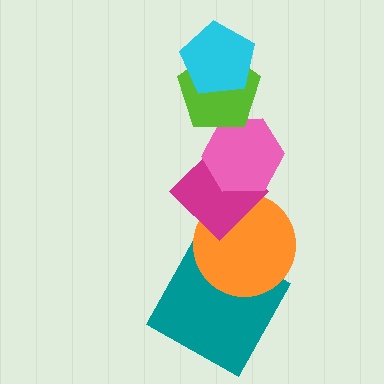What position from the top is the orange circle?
The orange circle is 5th from the top.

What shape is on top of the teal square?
The orange circle is on top of the teal square.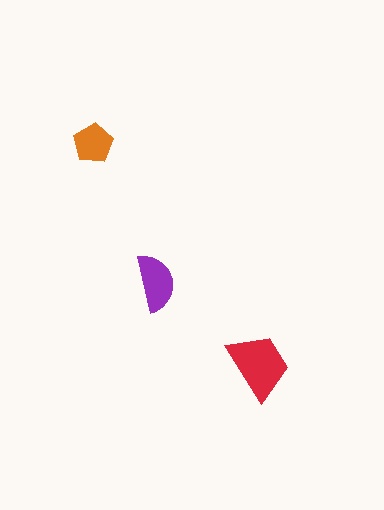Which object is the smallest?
The orange pentagon.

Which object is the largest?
The red trapezoid.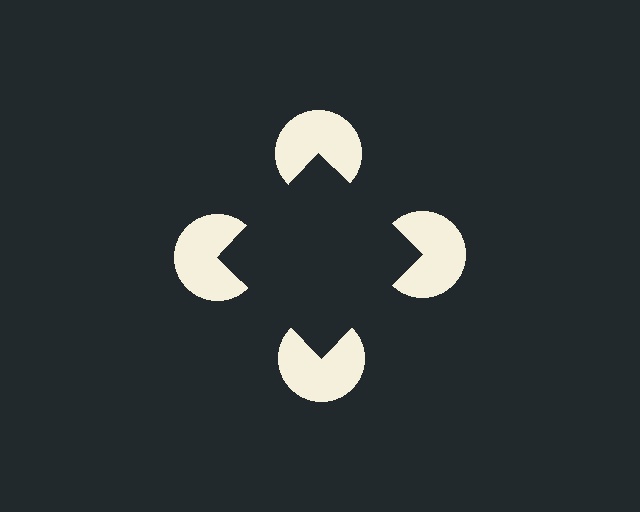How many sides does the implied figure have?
4 sides.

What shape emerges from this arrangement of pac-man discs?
An illusory square — its edges are inferred from the aligned wedge cuts in the pac-man discs, not physically drawn.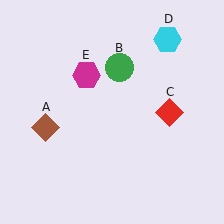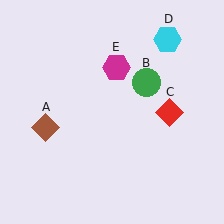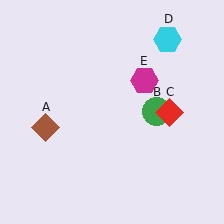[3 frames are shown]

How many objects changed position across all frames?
2 objects changed position: green circle (object B), magenta hexagon (object E).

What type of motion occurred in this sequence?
The green circle (object B), magenta hexagon (object E) rotated clockwise around the center of the scene.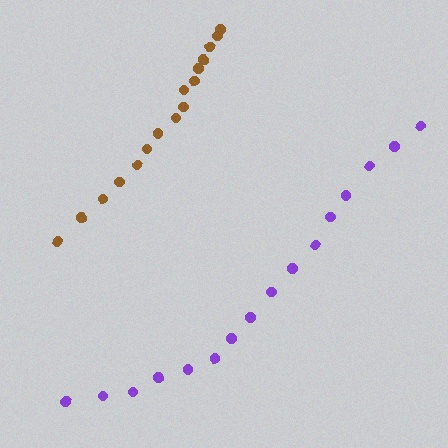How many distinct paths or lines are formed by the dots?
There are 2 distinct paths.